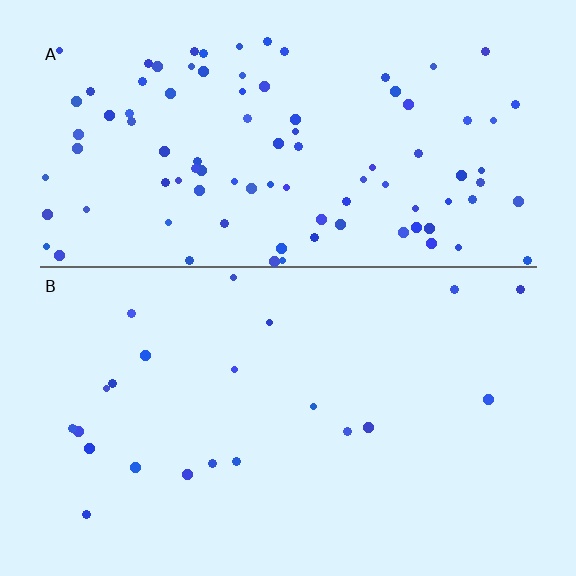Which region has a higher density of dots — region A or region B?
A (the top).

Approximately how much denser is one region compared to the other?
Approximately 4.4× — region A over region B.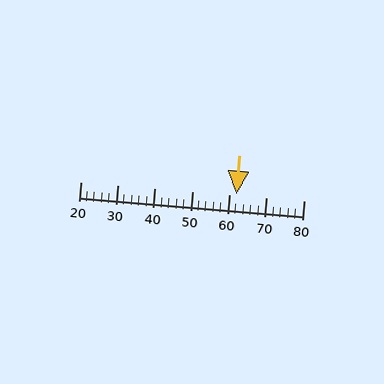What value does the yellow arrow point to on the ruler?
The yellow arrow points to approximately 62.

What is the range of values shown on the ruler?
The ruler shows values from 20 to 80.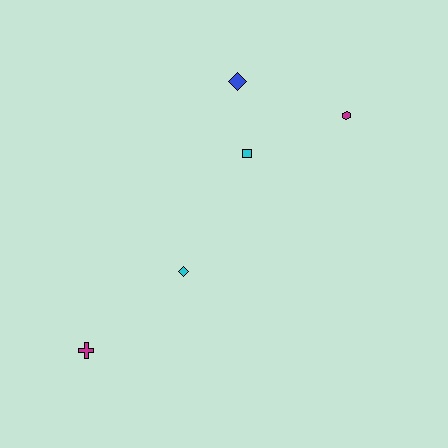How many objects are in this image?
There are 5 objects.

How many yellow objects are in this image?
There are no yellow objects.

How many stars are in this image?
There are no stars.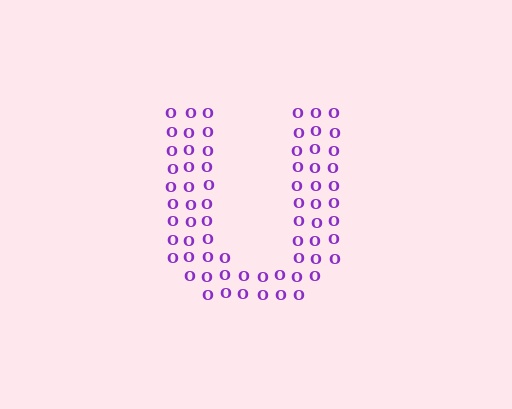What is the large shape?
The large shape is the letter U.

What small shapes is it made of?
It is made of small letter O's.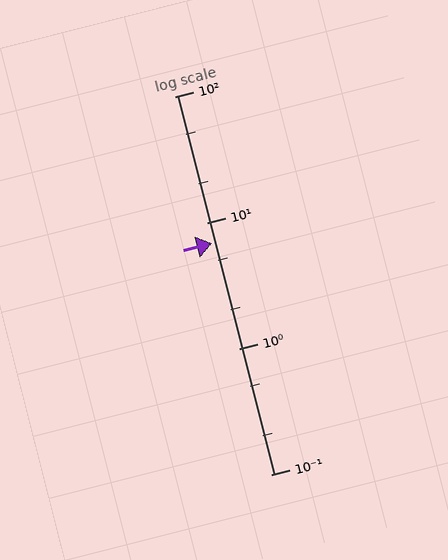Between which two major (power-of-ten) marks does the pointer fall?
The pointer is between 1 and 10.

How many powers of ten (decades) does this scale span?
The scale spans 3 decades, from 0.1 to 100.